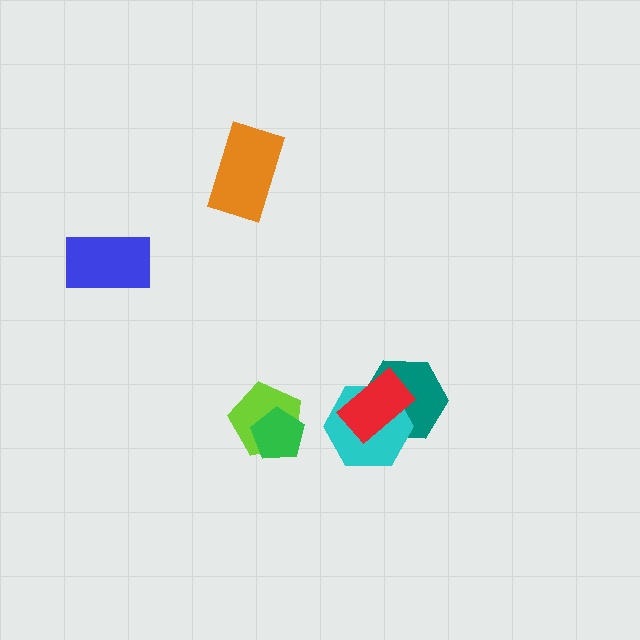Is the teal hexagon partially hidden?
Yes, it is partially covered by another shape.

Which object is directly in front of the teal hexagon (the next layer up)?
The cyan hexagon is directly in front of the teal hexagon.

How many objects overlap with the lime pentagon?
1 object overlaps with the lime pentagon.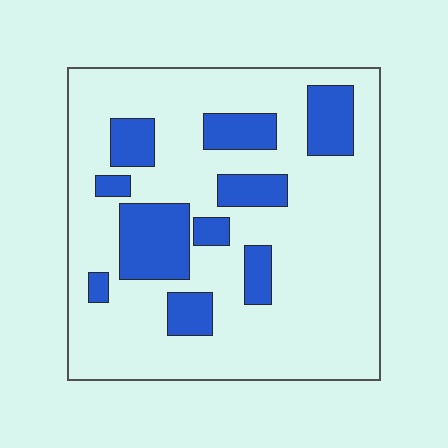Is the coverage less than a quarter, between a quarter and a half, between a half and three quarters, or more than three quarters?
Less than a quarter.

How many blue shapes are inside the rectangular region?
10.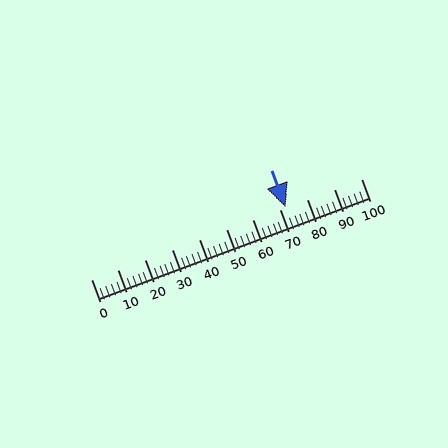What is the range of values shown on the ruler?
The ruler shows values from 0 to 100.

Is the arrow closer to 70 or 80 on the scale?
The arrow is closer to 70.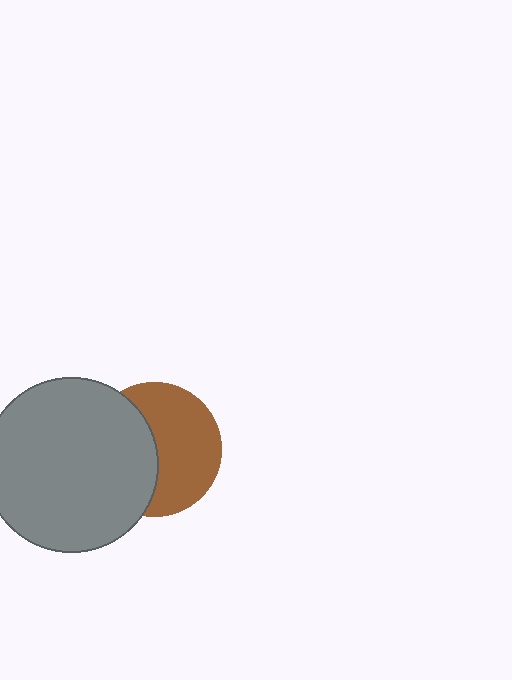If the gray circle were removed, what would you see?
You would see the complete brown circle.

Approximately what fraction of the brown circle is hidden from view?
Roughly 44% of the brown circle is hidden behind the gray circle.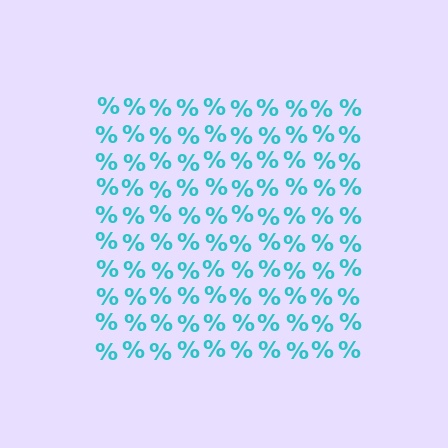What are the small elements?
The small elements are percent signs.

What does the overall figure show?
The overall figure shows a square.